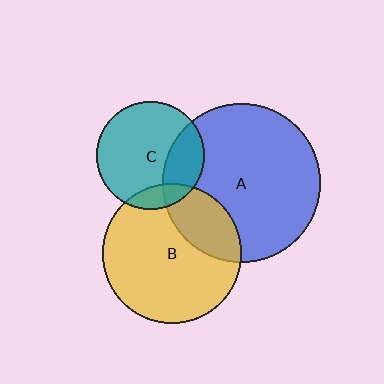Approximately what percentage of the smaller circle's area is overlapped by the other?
Approximately 25%.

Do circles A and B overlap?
Yes.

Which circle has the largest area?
Circle A (blue).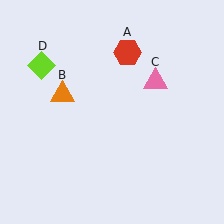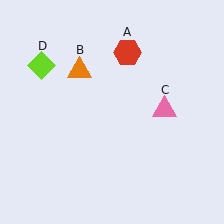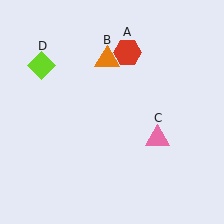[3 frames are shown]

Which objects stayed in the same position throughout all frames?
Red hexagon (object A) and lime diamond (object D) remained stationary.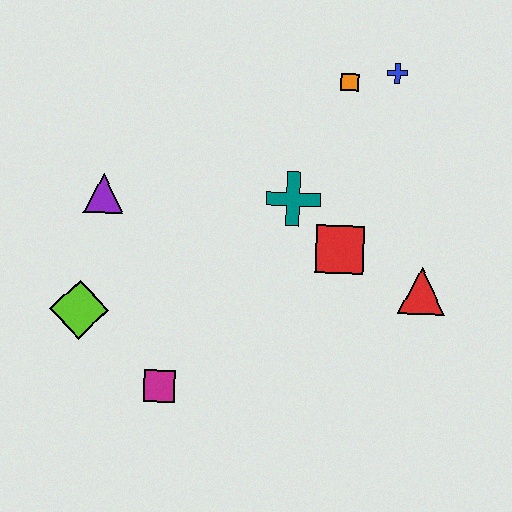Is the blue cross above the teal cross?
Yes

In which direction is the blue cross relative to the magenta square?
The blue cross is above the magenta square.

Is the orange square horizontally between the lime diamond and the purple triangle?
No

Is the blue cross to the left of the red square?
No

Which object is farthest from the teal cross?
The lime diamond is farthest from the teal cross.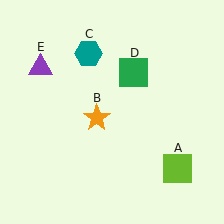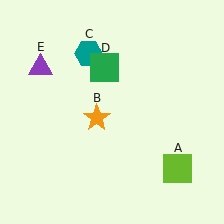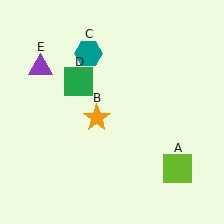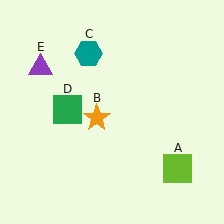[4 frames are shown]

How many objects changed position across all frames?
1 object changed position: green square (object D).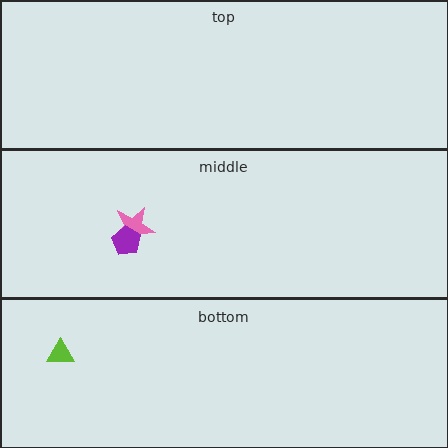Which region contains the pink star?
The middle region.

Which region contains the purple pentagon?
The middle region.